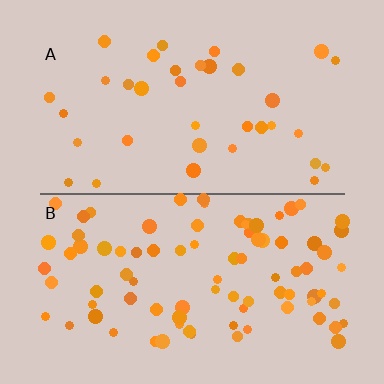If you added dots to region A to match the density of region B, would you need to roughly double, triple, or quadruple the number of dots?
Approximately double.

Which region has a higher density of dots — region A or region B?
B (the bottom).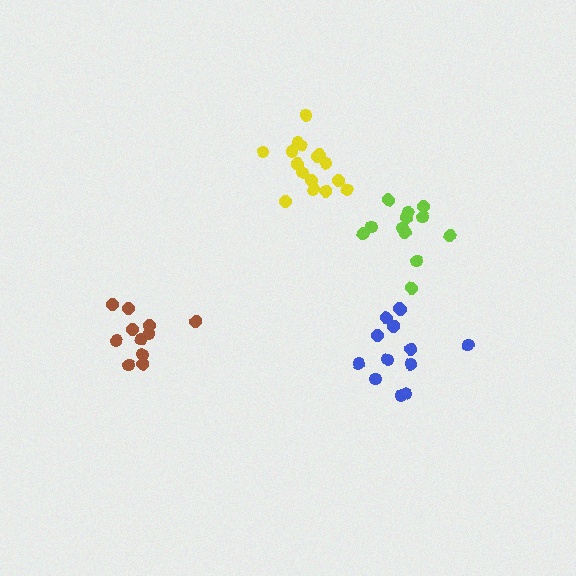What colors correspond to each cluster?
The clusters are colored: yellow, lime, brown, blue.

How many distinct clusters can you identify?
There are 4 distinct clusters.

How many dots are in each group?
Group 1: 16 dots, Group 2: 12 dots, Group 3: 11 dots, Group 4: 13 dots (52 total).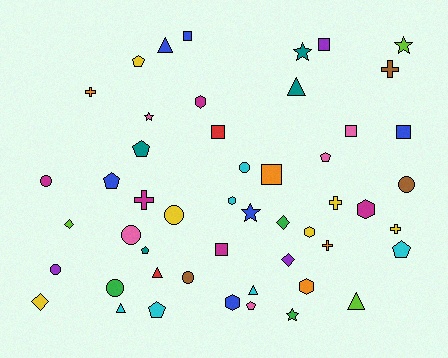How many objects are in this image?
There are 50 objects.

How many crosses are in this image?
There are 6 crosses.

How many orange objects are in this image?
There are 4 orange objects.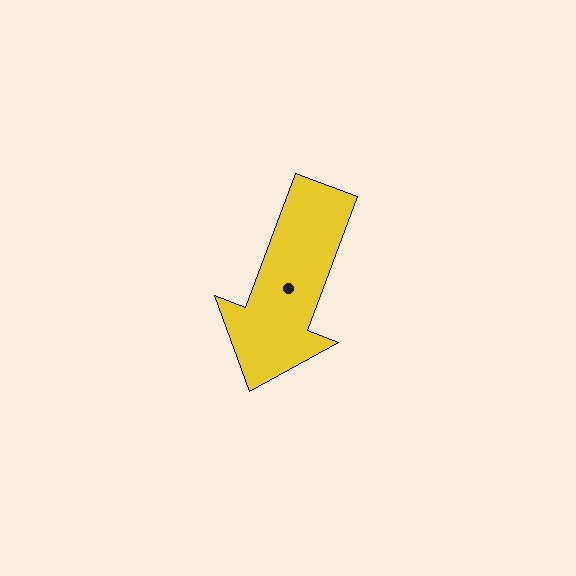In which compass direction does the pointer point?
South.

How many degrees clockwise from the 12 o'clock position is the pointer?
Approximately 201 degrees.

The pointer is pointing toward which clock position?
Roughly 7 o'clock.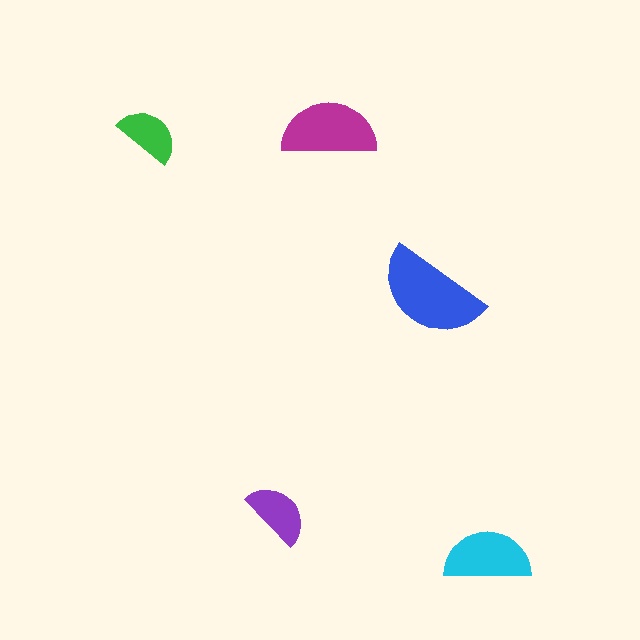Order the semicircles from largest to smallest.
the blue one, the magenta one, the cyan one, the purple one, the green one.